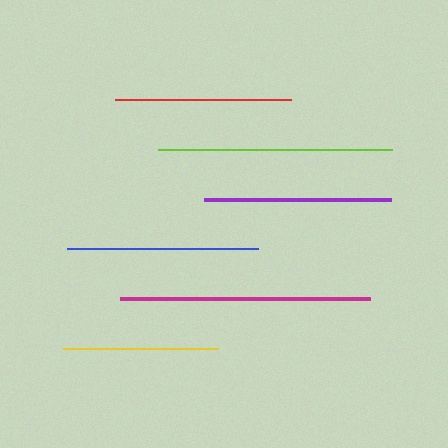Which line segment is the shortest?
The yellow line is the shortest at approximately 155 pixels.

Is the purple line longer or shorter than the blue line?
The blue line is longer than the purple line.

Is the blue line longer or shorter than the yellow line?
The blue line is longer than the yellow line.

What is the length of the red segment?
The red segment is approximately 176 pixels long.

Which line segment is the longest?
The magenta line is the longest at approximately 250 pixels.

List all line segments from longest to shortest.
From longest to shortest: magenta, lime, blue, purple, red, yellow.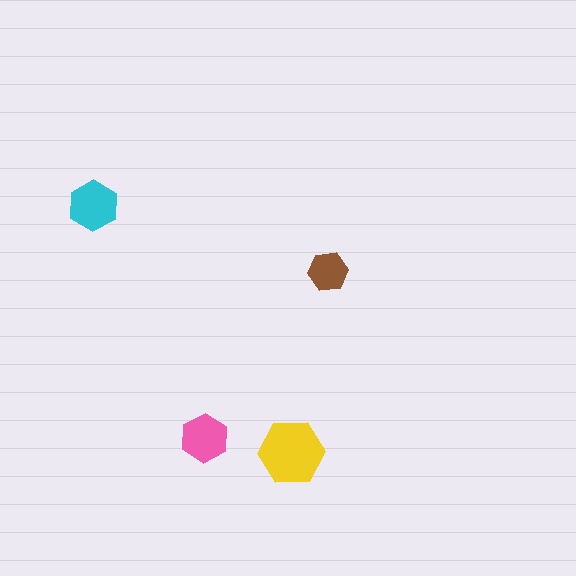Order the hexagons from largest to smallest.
the yellow one, the cyan one, the pink one, the brown one.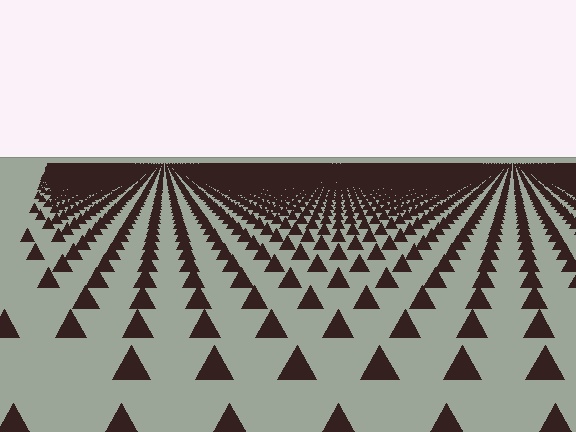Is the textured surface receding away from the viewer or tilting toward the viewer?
The surface is receding away from the viewer. Texture elements get smaller and denser toward the top.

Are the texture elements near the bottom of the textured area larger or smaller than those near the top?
Larger. Near the bottom, elements are closer to the viewer and appear at a bigger on-screen size.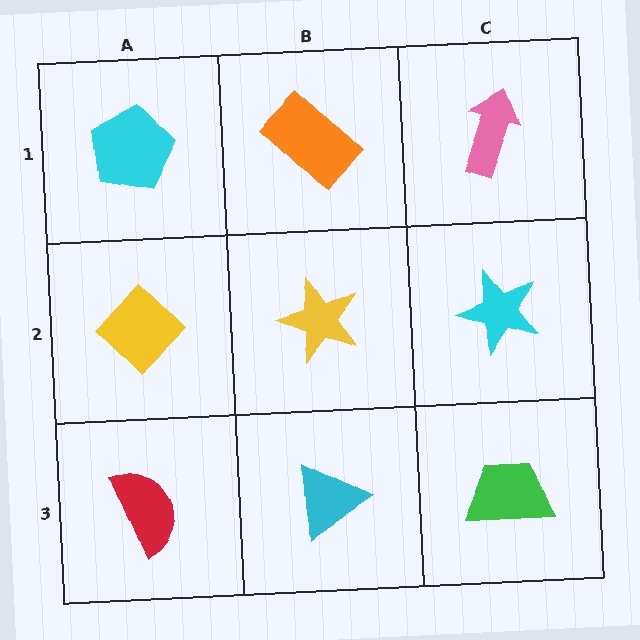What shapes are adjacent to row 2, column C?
A pink arrow (row 1, column C), a green trapezoid (row 3, column C), a yellow star (row 2, column B).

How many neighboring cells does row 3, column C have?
2.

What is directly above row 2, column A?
A cyan pentagon.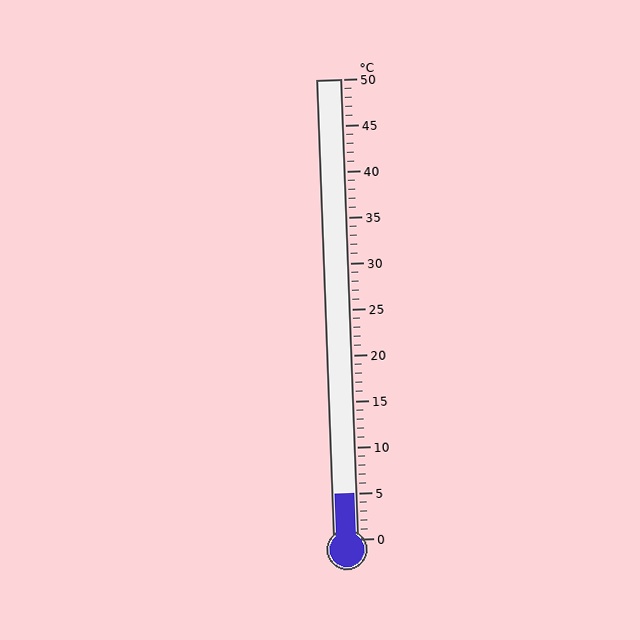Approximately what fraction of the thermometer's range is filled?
The thermometer is filled to approximately 10% of its range.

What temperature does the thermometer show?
The thermometer shows approximately 5°C.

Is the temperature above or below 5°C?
The temperature is at 5°C.